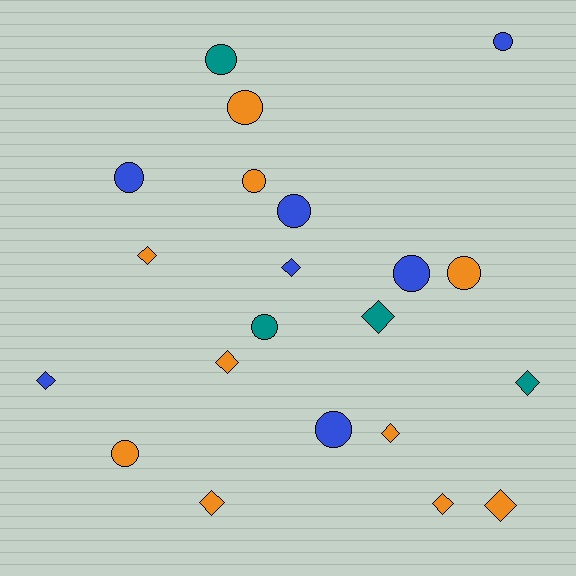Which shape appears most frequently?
Circle, with 11 objects.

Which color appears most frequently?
Orange, with 10 objects.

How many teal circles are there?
There are 2 teal circles.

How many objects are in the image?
There are 21 objects.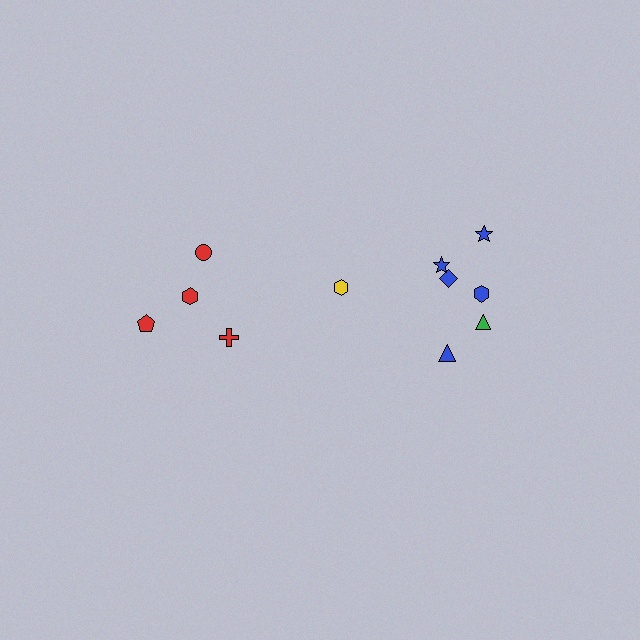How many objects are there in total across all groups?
There are 11 objects.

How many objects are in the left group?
There are 4 objects.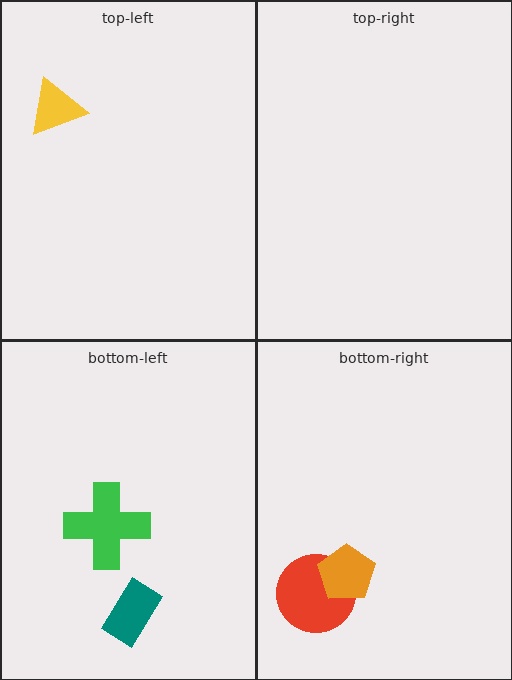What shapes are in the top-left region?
The yellow triangle.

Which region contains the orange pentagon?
The bottom-right region.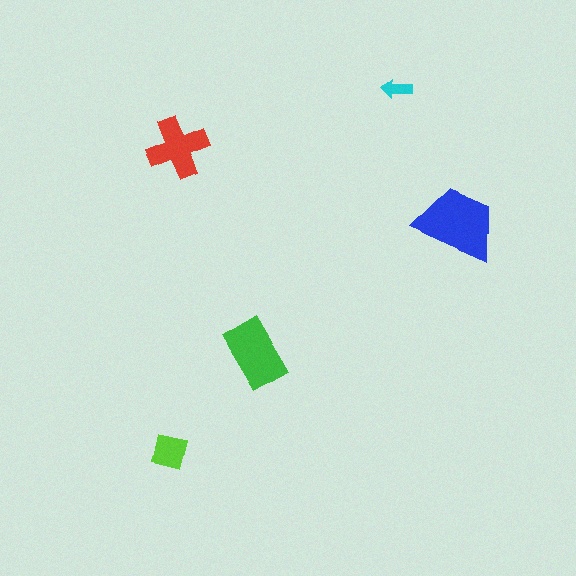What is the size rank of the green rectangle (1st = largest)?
2nd.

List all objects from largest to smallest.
The blue trapezoid, the green rectangle, the red cross, the lime square, the cyan arrow.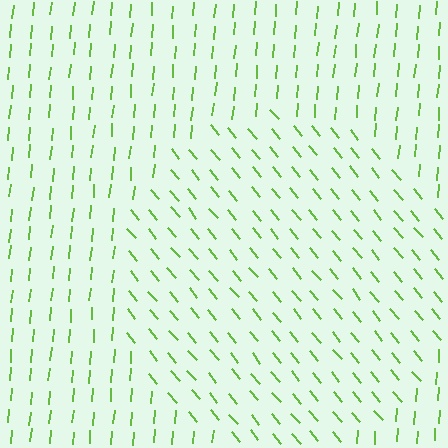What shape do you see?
I see a circle.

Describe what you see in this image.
The image is filled with small lime line segments. A circle region in the image has lines oriented differently from the surrounding lines, creating a visible texture boundary.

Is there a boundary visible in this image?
Yes, there is a texture boundary formed by a change in line orientation.